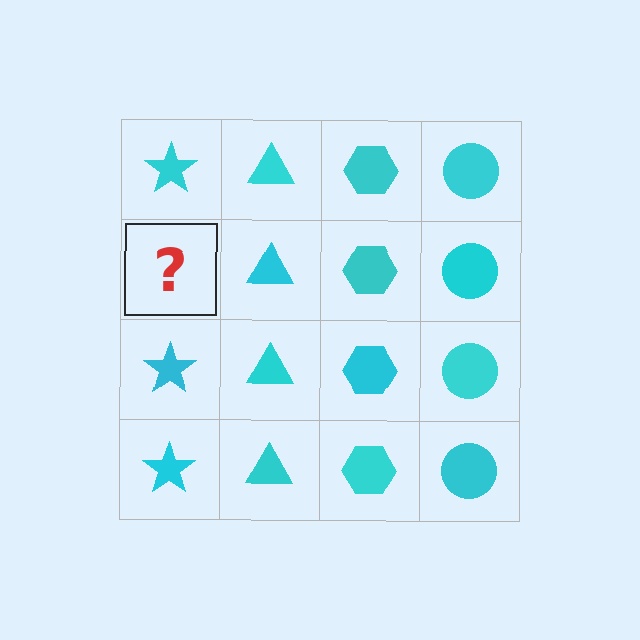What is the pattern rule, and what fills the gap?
The rule is that each column has a consistent shape. The gap should be filled with a cyan star.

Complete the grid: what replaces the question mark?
The question mark should be replaced with a cyan star.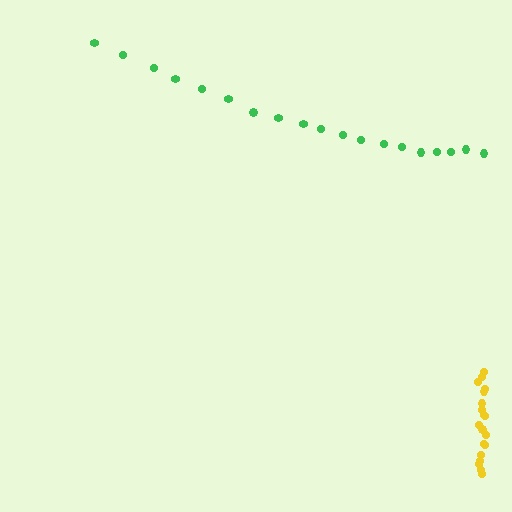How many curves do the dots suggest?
There are 2 distinct paths.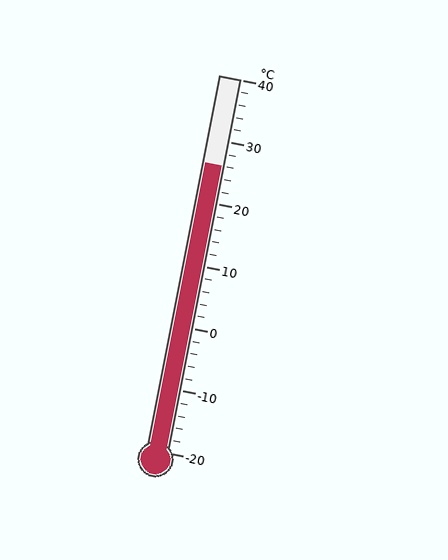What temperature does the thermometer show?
The thermometer shows approximately 26°C.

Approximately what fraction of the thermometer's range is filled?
The thermometer is filled to approximately 75% of its range.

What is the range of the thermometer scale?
The thermometer scale ranges from -20°C to 40°C.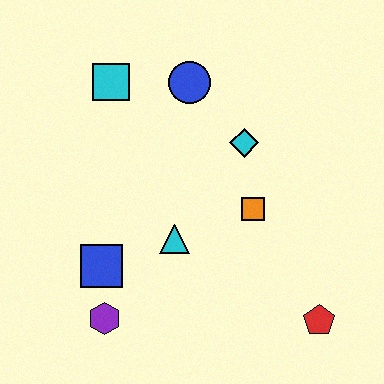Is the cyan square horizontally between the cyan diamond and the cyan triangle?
No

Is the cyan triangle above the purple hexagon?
Yes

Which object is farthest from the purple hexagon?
The blue circle is farthest from the purple hexagon.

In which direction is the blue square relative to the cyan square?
The blue square is below the cyan square.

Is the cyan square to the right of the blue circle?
No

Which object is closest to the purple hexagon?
The blue square is closest to the purple hexagon.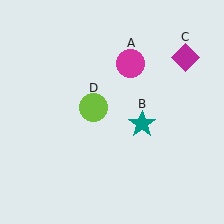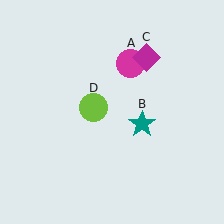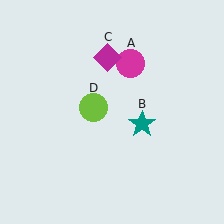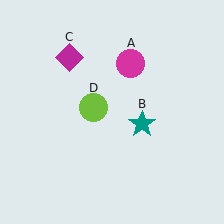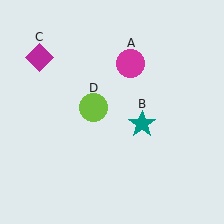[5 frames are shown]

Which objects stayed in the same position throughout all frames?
Magenta circle (object A) and teal star (object B) and lime circle (object D) remained stationary.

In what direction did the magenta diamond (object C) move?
The magenta diamond (object C) moved left.